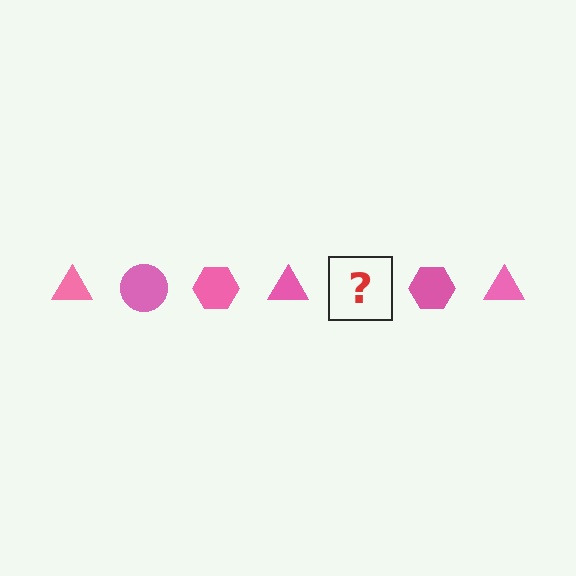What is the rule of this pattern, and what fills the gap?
The rule is that the pattern cycles through triangle, circle, hexagon shapes in pink. The gap should be filled with a pink circle.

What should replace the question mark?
The question mark should be replaced with a pink circle.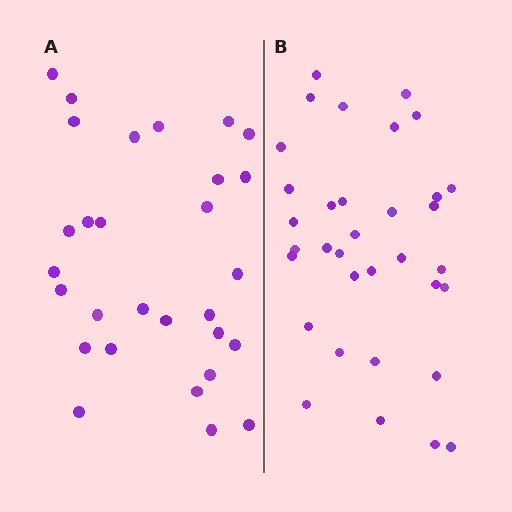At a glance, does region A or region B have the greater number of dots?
Region B (the right region) has more dots.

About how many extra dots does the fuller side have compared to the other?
Region B has about 5 more dots than region A.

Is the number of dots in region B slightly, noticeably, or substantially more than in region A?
Region B has only slightly more — the two regions are fairly close. The ratio is roughly 1.2 to 1.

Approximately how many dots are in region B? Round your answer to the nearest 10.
About 30 dots. (The exact count is 34, which rounds to 30.)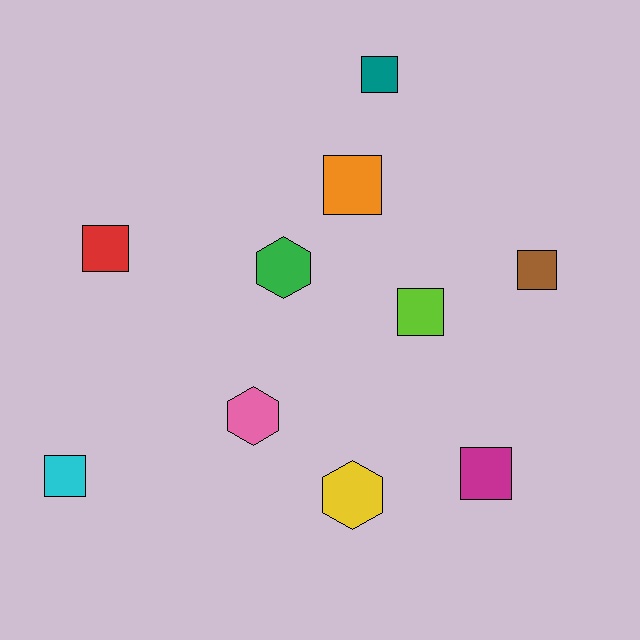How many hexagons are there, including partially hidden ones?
There are 3 hexagons.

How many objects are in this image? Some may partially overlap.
There are 10 objects.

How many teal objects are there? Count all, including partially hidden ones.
There is 1 teal object.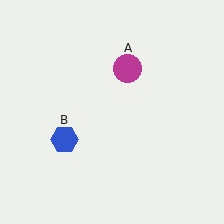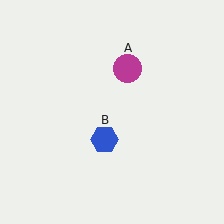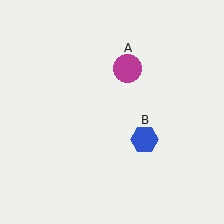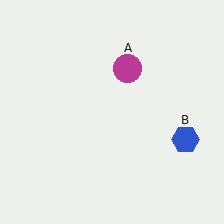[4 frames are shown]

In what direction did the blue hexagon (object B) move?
The blue hexagon (object B) moved right.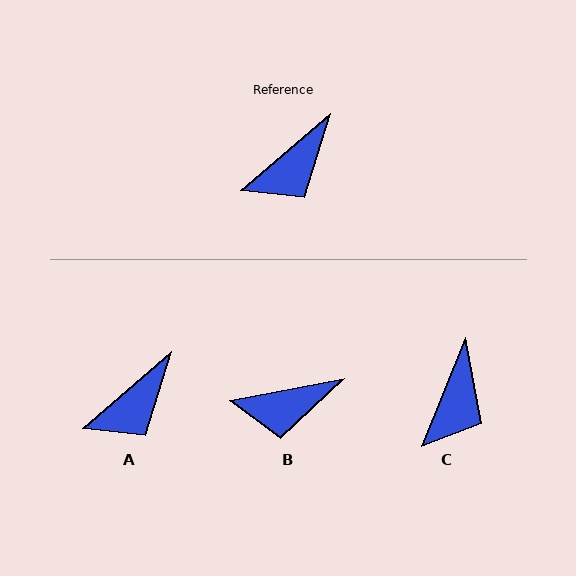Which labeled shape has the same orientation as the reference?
A.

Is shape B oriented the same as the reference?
No, it is off by about 30 degrees.